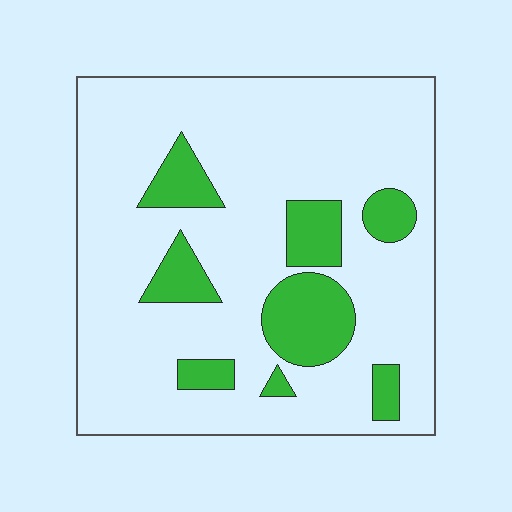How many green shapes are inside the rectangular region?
8.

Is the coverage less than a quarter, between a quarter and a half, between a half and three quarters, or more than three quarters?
Less than a quarter.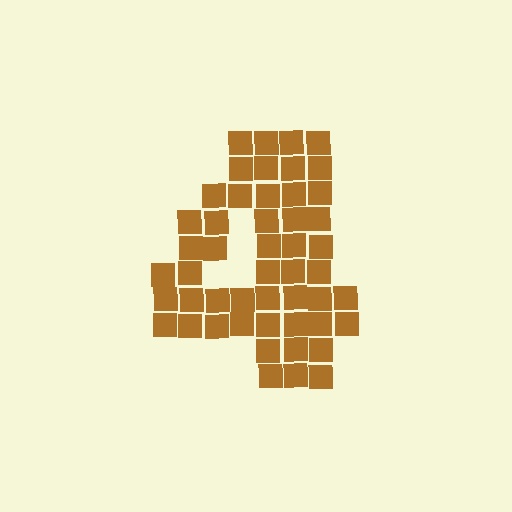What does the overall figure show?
The overall figure shows the digit 4.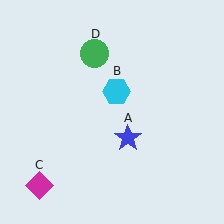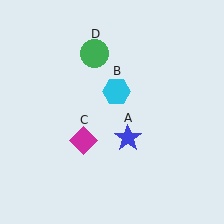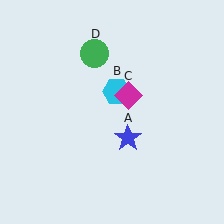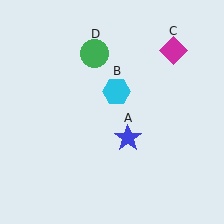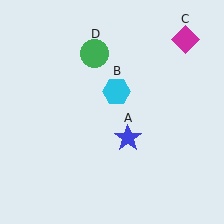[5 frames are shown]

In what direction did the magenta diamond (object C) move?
The magenta diamond (object C) moved up and to the right.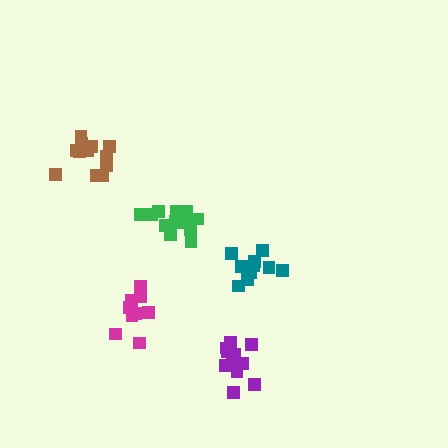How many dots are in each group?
Group 1: 10 dots, Group 2: 12 dots, Group 3: 14 dots, Group 4: 10 dots, Group 5: 13 dots (59 total).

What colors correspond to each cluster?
The clusters are colored: teal, brown, green, magenta, purple.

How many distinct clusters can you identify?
There are 5 distinct clusters.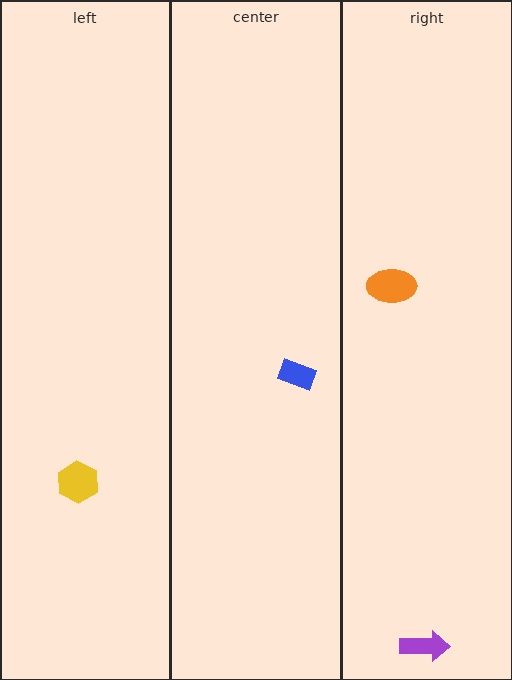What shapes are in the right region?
The purple arrow, the orange ellipse.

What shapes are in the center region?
The blue rectangle.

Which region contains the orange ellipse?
The right region.